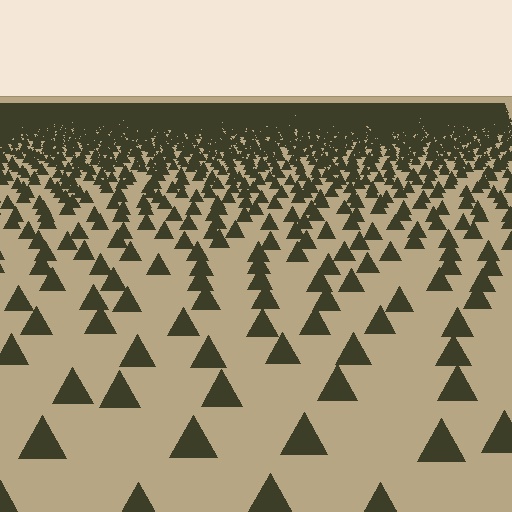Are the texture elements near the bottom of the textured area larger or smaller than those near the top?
Larger. Near the bottom, elements are closer to the viewer and appear at a bigger on-screen size.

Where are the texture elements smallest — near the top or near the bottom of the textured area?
Near the top.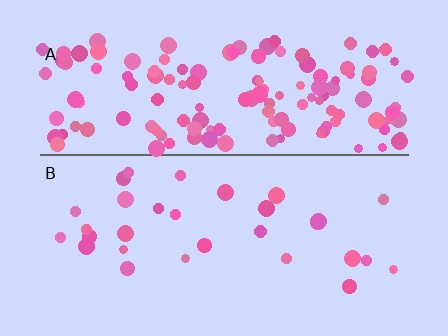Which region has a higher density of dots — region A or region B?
A (the top).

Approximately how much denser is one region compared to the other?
Approximately 4.7× — region A over region B.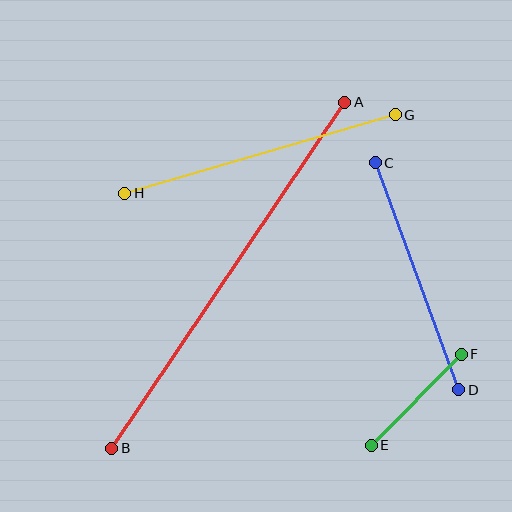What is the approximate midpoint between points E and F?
The midpoint is at approximately (416, 400) pixels.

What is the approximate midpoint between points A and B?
The midpoint is at approximately (228, 275) pixels.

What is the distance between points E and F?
The distance is approximately 128 pixels.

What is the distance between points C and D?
The distance is approximately 242 pixels.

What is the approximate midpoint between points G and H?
The midpoint is at approximately (260, 154) pixels.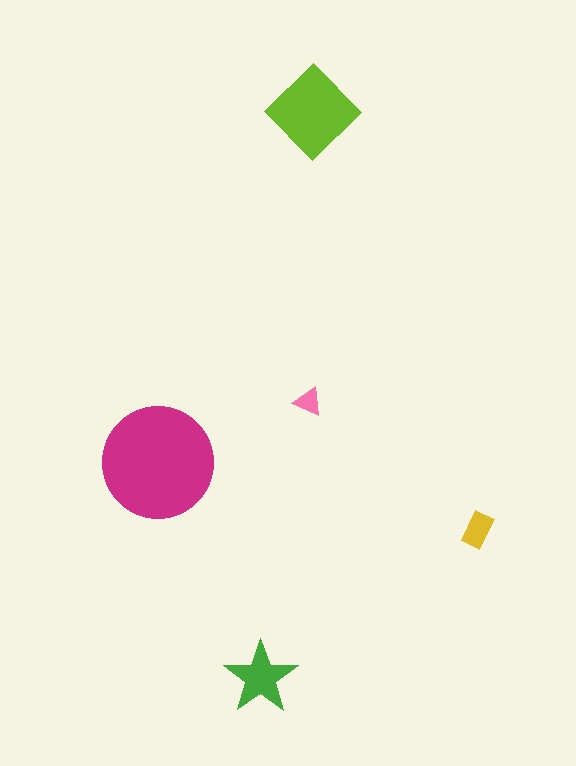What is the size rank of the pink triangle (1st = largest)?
5th.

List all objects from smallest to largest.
The pink triangle, the yellow rectangle, the green star, the lime diamond, the magenta circle.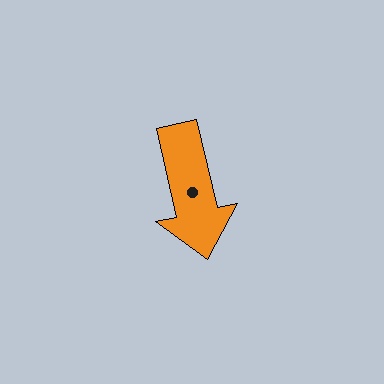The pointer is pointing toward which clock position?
Roughly 6 o'clock.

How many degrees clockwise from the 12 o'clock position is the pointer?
Approximately 167 degrees.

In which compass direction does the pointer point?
South.